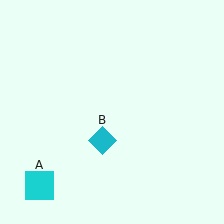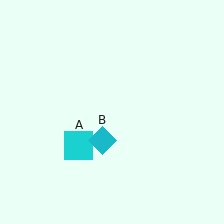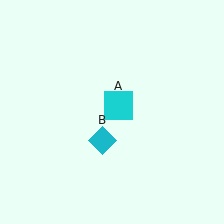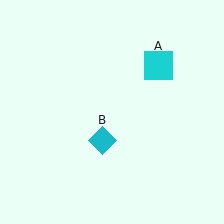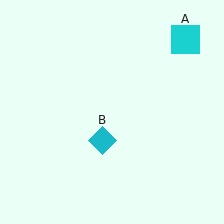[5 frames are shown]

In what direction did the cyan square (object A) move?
The cyan square (object A) moved up and to the right.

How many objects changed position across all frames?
1 object changed position: cyan square (object A).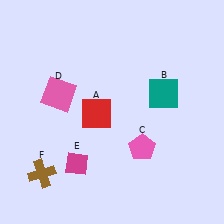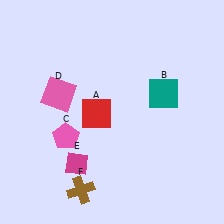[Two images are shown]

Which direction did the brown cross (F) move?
The brown cross (F) moved right.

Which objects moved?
The objects that moved are: the pink pentagon (C), the brown cross (F).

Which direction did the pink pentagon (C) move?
The pink pentagon (C) moved left.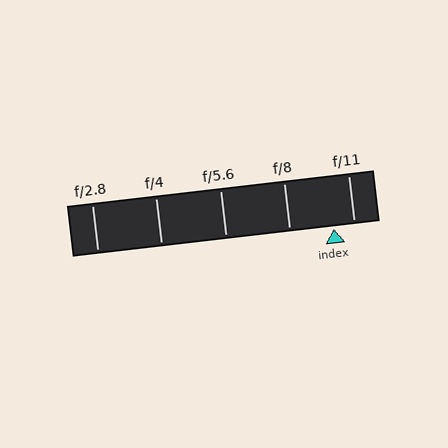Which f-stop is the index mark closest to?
The index mark is closest to f/11.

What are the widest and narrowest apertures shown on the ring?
The widest aperture shown is f/2.8 and the narrowest is f/11.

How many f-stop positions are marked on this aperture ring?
There are 5 f-stop positions marked.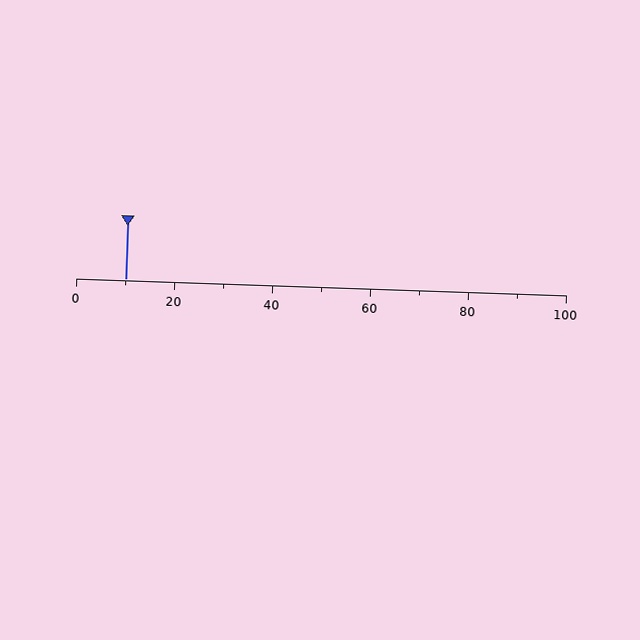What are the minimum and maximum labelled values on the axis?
The axis runs from 0 to 100.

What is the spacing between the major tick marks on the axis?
The major ticks are spaced 20 apart.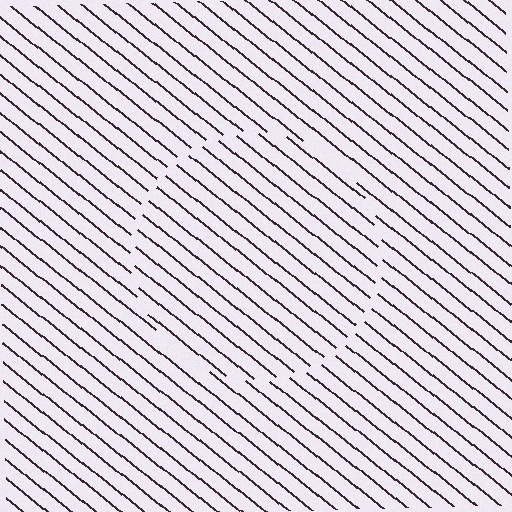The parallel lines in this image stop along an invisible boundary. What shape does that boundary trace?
An illusory circle. The interior of the shape contains the same grating, shifted by half a period — the contour is defined by the phase discontinuity where line-ends from the inner and outer gratings abut.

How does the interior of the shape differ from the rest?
The interior of the shape contains the same grating, shifted by half a period — the contour is defined by the phase discontinuity where line-ends from the inner and outer gratings abut.